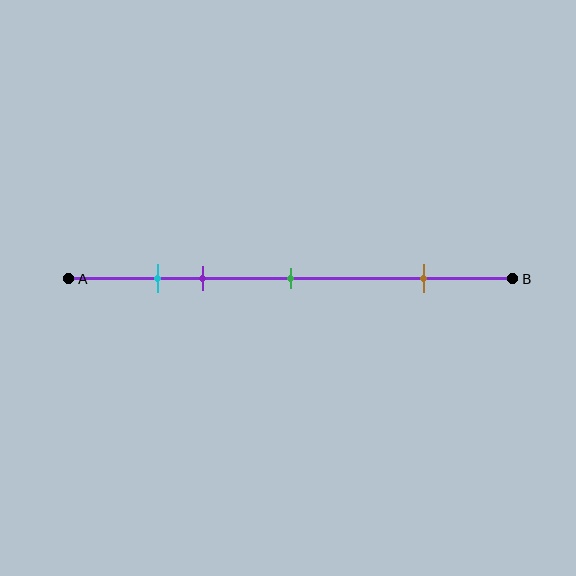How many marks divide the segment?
There are 4 marks dividing the segment.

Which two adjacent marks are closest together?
The cyan and purple marks are the closest adjacent pair.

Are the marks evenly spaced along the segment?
No, the marks are not evenly spaced.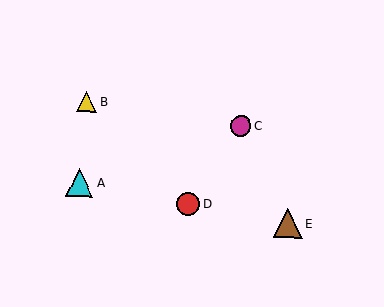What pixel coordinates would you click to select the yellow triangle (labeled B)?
Click at (86, 102) to select the yellow triangle B.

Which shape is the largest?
The brown triangle (labeled E) is the largest.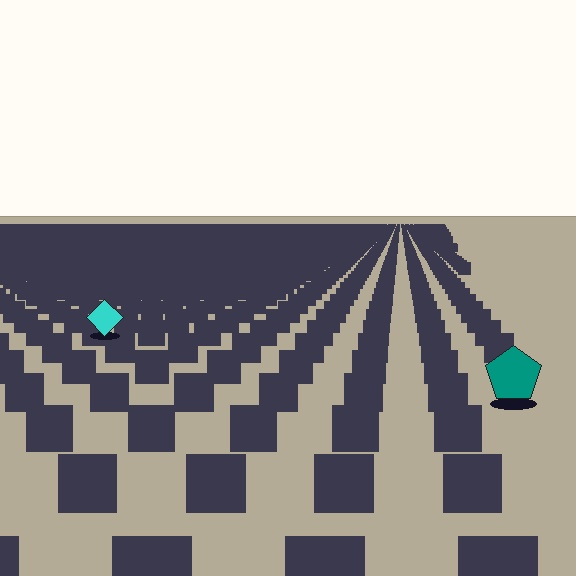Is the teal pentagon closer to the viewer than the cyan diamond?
Yes. The teal pentagon is closer — you can tell from the texture gradient: the ground texture is coarser near it.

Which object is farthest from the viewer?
The cyan diamond is farthest from the viewer. It appears smaller and the ground texture around it is denser.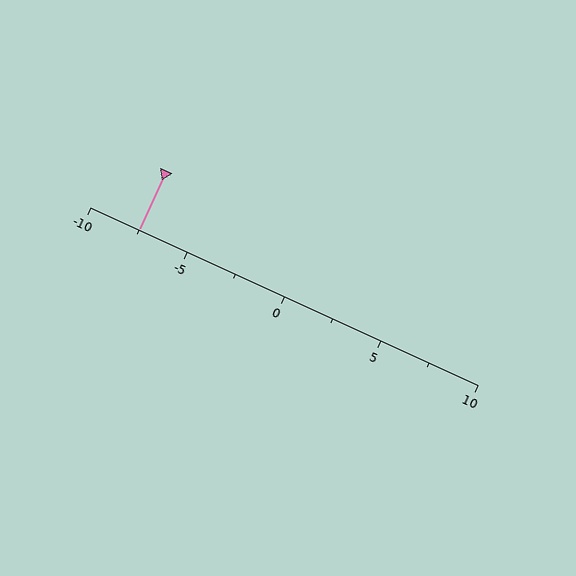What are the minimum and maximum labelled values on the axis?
The axis runs from -10 to 10.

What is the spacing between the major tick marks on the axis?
The major ticks are spaced 5 apart.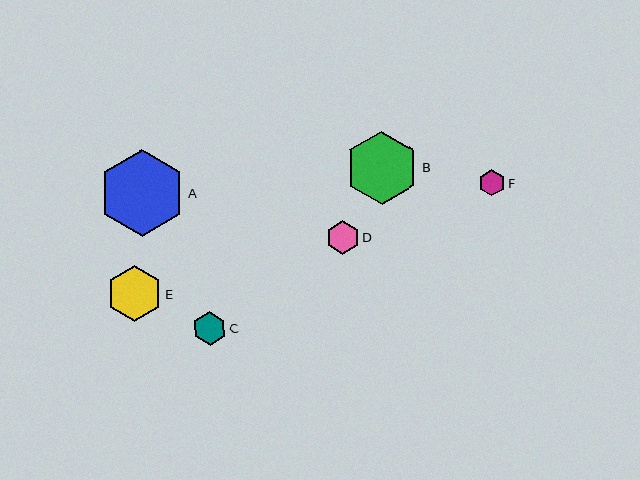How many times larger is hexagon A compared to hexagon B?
Hexagon A is approximately 1.2 times the size of hexagon B.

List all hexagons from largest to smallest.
From largest to smallest: A, B, E, C, D, F.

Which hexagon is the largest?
Hexagon A is the largest with a size of approximately 87 pixels.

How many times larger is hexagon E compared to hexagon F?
Hexagon E is approximately 2.2 times the size of hexagon F.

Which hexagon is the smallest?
Hexagon F is the smallest with a size of approximately 26 pixels.